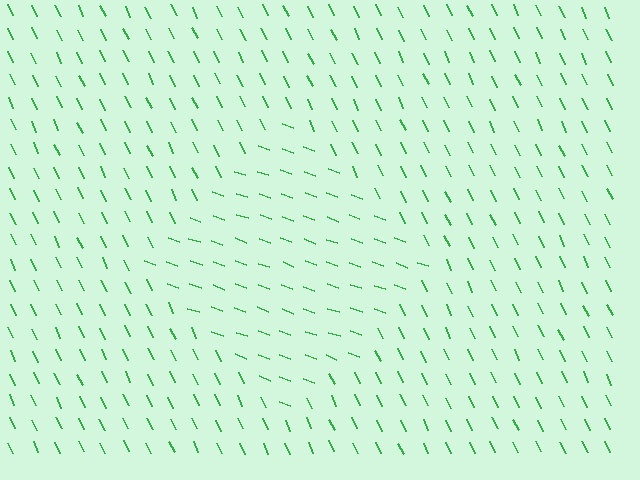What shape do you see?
I see a diamond.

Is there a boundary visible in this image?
Yes, there is a texture boundary formed by a change in line orientation.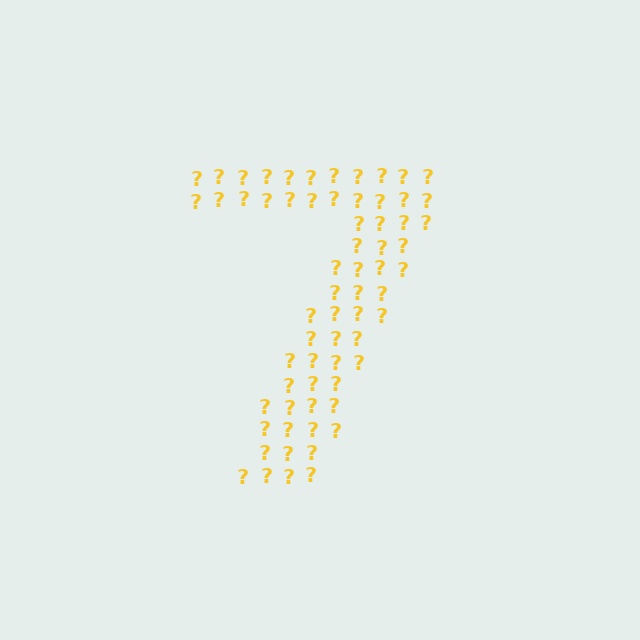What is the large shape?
The large shape is the digit 7.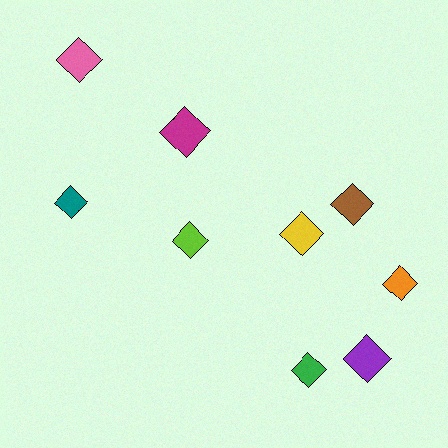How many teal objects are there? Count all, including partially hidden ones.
There is 1 teal object.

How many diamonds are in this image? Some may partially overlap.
There are 9 diamonds.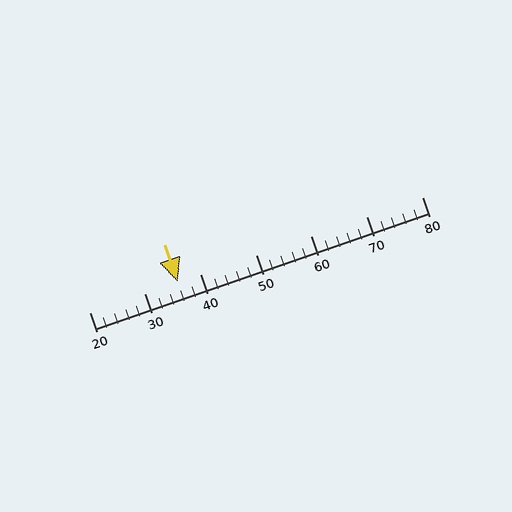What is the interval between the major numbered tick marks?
The major tick marks are spaced 10 units apart.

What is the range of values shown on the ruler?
The ruler shows values from 20 to 80.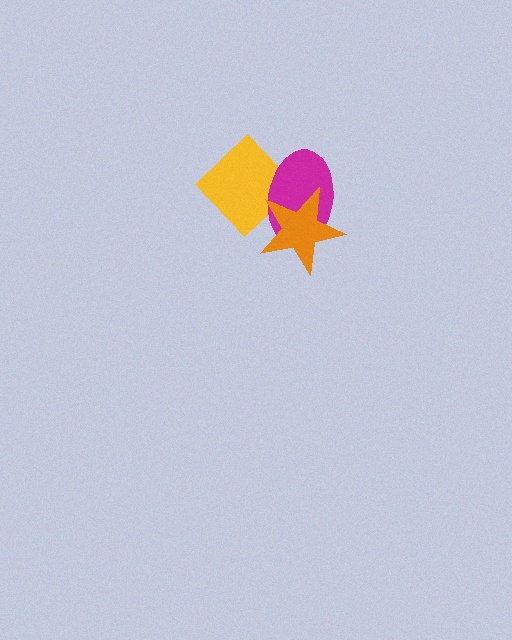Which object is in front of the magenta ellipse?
The orange star is in front of the magenta ellipse.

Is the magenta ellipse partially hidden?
Yes, it is partially covered by another shape.